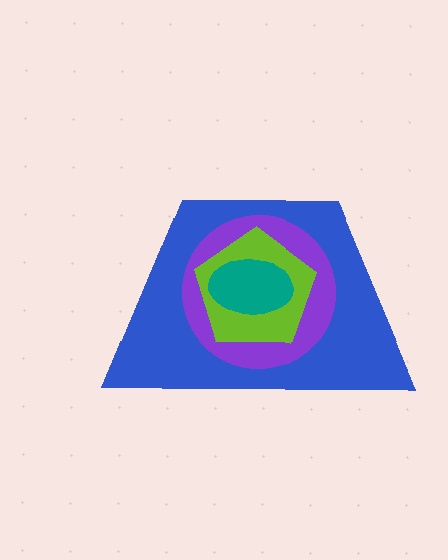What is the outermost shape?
The blue trapezoid.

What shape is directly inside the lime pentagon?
The teal ellipse.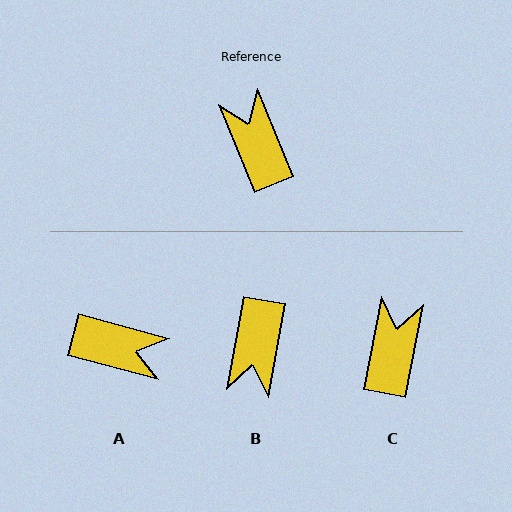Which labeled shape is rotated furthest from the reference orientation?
B, about 147 degrees away.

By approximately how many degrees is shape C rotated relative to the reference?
Approximately 33 degrees clockwise.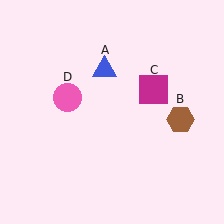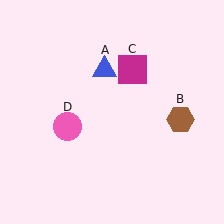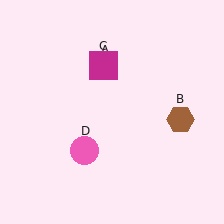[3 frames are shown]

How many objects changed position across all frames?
2 objects changed position: magenta square (object C), pink circle (object D).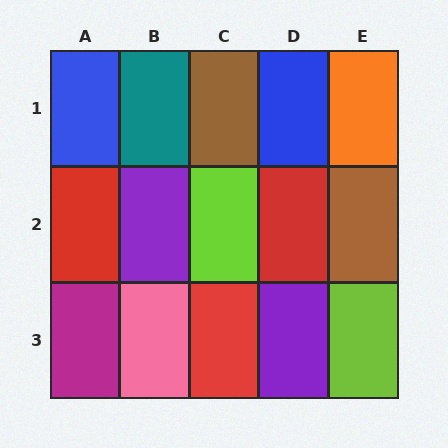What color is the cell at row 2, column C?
Lime.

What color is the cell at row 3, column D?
Purple.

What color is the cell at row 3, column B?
Pink.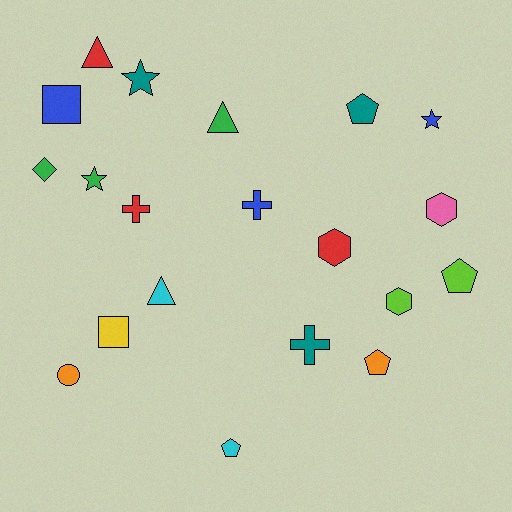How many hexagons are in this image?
There are 3 hexagons.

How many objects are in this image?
There are 20 objects.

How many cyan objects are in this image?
There are 2 cyan objects.